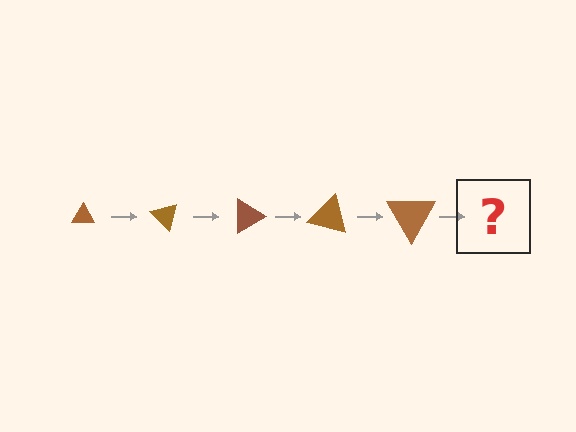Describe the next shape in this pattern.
It should be a triangle, larger than the previous one and rotated 225 degrees from the start.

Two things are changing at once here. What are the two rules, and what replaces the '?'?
The two rules are that the triangle grows larger each step and it rotates 45 degrees each step. The '?' should be a triangle, larger than the previous one and rotated 225 degrees from the start.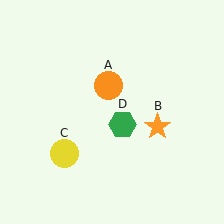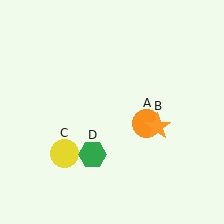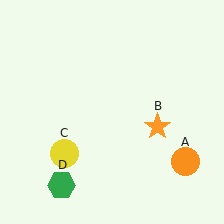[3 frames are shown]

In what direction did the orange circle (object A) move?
The orange circle (object A) moved down and to the right.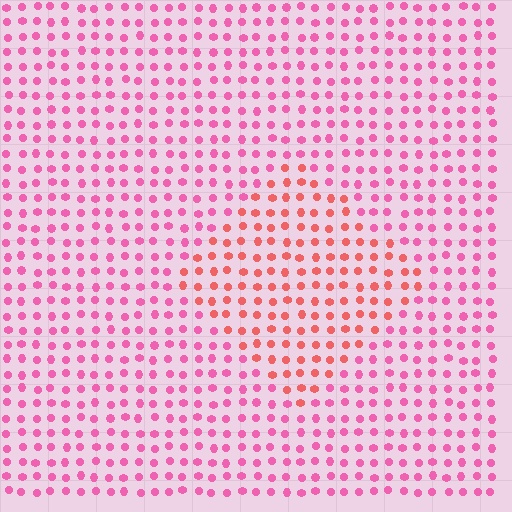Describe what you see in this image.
The image is filled with small pink elements in a uniform arrangement. A diamond-shaped region is visible where the elements are tinted to a slightly different hue, forming a subtle color boundary.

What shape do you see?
I see a diamond.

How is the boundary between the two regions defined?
The boundary is defined purely by a slight shift in hue (about 32 degrees). Spacing, size, and orientation are identical on both sides.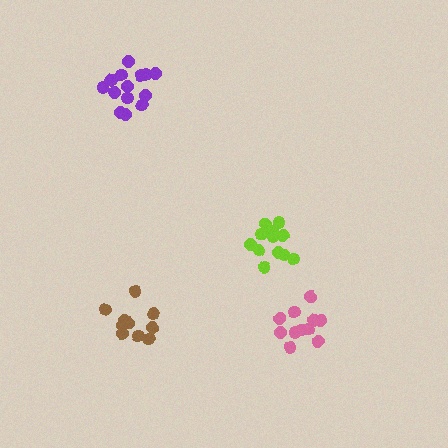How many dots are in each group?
Group 1: 13 dots, Group 2: 11 dots, Group 3: 10 dots, Group 4: 15 dots (49 total).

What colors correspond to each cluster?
The clusters are colored: lime, pink, brown, purple.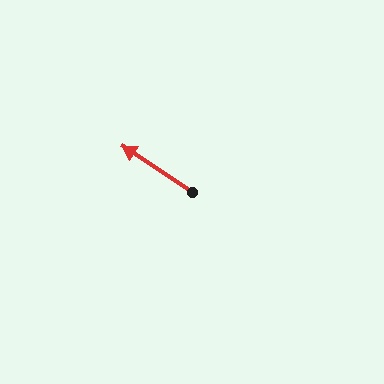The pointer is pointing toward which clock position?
Roughly 10 o'clock.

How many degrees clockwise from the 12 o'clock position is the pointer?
Approximately 304 degrees.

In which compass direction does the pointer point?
Northwest.